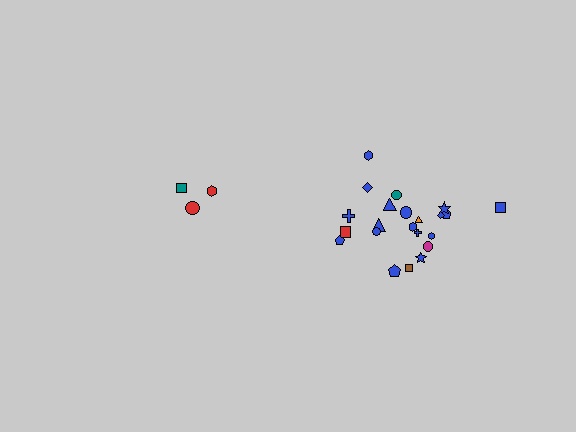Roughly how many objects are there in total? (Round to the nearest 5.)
Roughly 25 objects in total.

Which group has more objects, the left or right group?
The right group.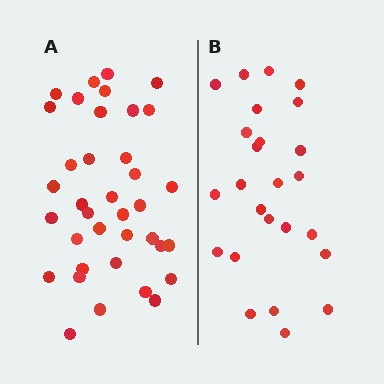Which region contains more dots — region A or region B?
Region A (the left region) has more dots.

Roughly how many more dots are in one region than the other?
Region A has roughly 12 or so more dots than region B.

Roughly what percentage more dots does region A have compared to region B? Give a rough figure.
About 50% more.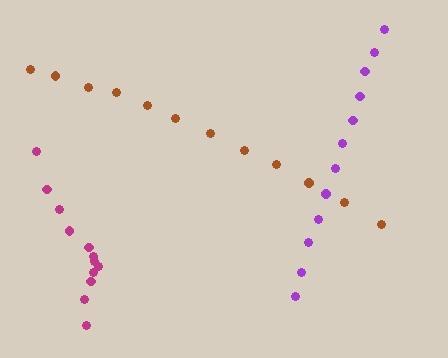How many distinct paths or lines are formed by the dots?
There are 3 distinct paths.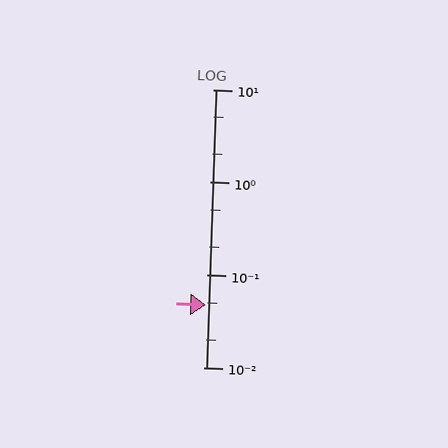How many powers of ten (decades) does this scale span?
The scale spans 3 decades, from 0.01 to 10.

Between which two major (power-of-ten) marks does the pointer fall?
The pointer is between 0.01 and 0.1.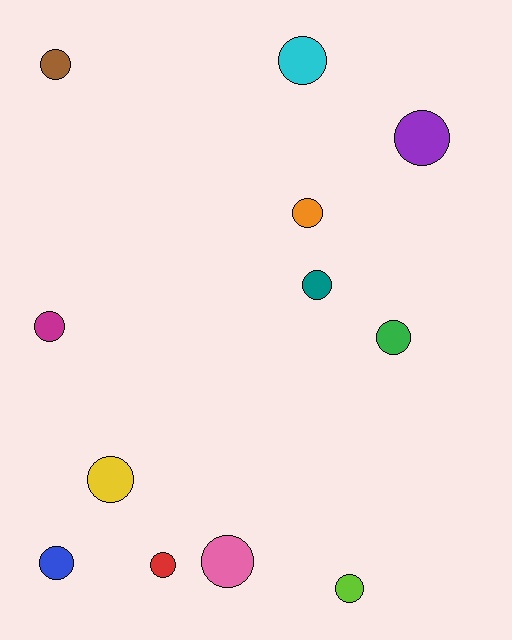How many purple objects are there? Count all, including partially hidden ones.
There is 1 purple object.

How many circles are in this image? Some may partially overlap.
There are 12 circles.